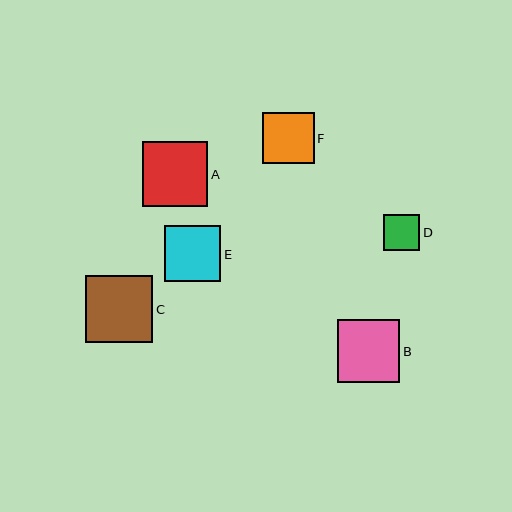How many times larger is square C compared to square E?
Square C is approximately 1.2 times the size of square E.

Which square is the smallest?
Square D is the smallest with a size of approximately 37 pixels.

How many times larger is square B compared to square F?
Square B is approximately 1.2 times the size of square F.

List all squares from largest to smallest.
From largest to smallest: C, A, B, E, F, D.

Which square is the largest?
Square C is the largest with a size of approximately 67 pixels.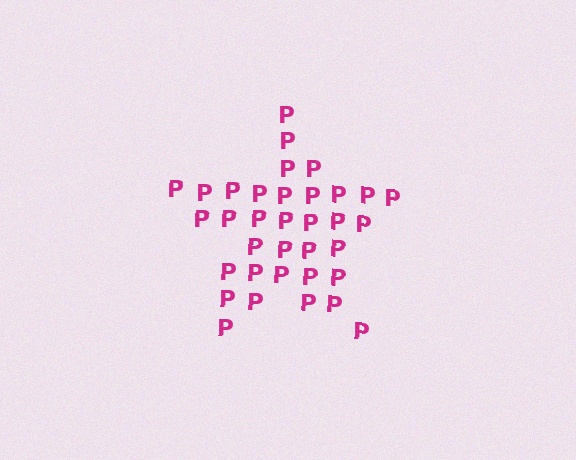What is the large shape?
The large shape is a star.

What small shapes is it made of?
It is made of small letter P's.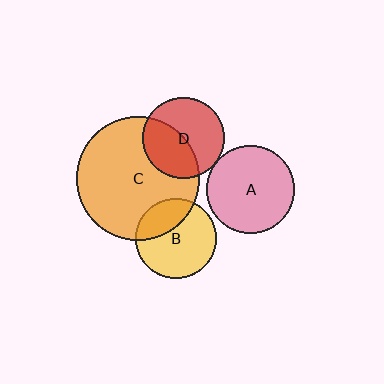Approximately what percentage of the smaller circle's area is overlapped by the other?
Approximately 30%.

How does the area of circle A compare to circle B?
Approximately 1.2 times.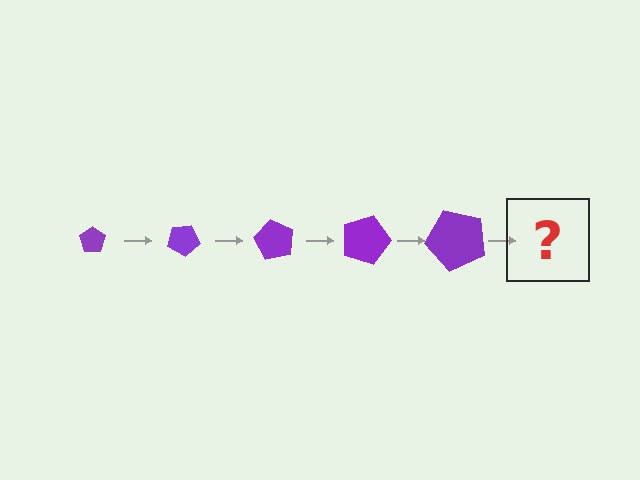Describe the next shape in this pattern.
It should be a pentagon, larger than the previous one and rotated 150 degrees from the start.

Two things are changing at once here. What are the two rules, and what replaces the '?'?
The two rules are that the pentagon grows larger each step and it rotates 30 degrees each step. The '?' should be a pentagon, larger than the previous one and rotated 150 degrees from the start.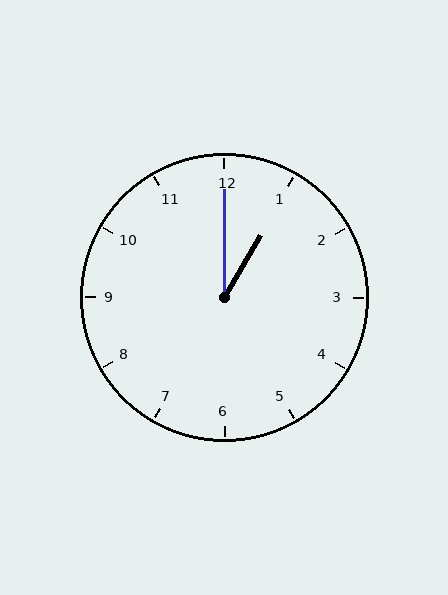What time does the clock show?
1:00.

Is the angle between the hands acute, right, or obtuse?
It is acute.